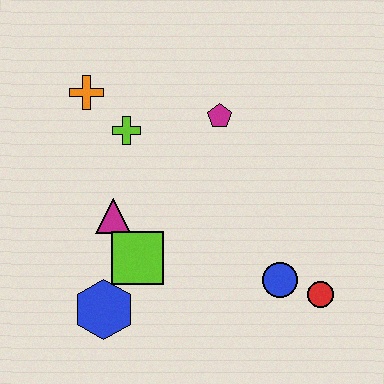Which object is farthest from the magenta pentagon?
The blue hexagon is farthest from the magenta pentagon.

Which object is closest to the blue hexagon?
The lime square is closest to the blue hexagon.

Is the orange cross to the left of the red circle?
Yes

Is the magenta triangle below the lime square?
No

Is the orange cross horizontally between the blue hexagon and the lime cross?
No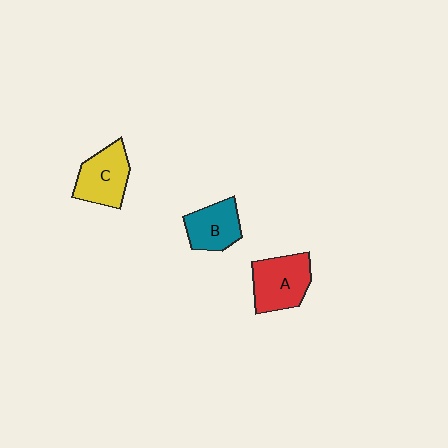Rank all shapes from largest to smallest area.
From largest to smallest: A (red), C (yellow), B (teal).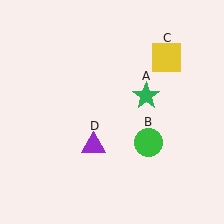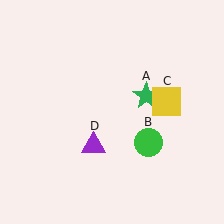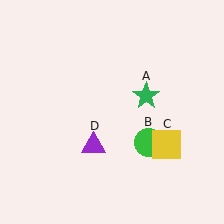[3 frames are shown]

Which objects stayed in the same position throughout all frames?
Green star (object A) and green circle (object B) and purple triangle (object D) remained stationary.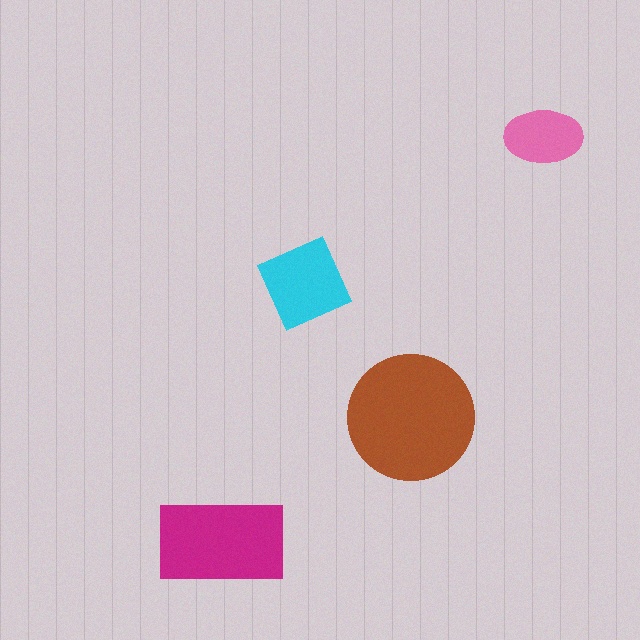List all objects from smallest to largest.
The pink ellipse, the cyan square, the magenta rectangle, the brown circle.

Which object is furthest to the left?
The magenta rectangle is leftmost.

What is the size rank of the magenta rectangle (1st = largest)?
2nd.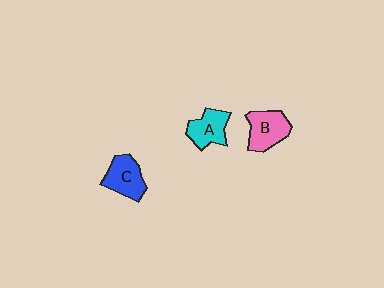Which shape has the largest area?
Shape B (pink).